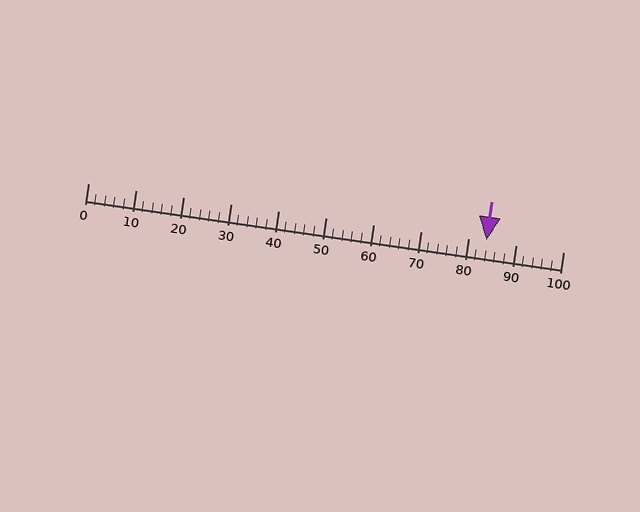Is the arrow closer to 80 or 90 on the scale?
The arrow is closer to 80.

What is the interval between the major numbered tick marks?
The major tick marks are spaced 10 units apart.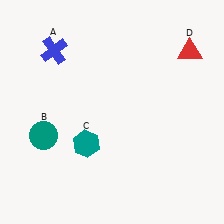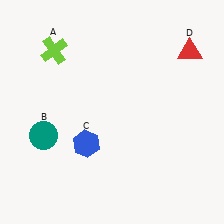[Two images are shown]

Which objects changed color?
A changed from blue to lime. C changed from teal to blue.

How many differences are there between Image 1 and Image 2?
There are 2 differences between the two images.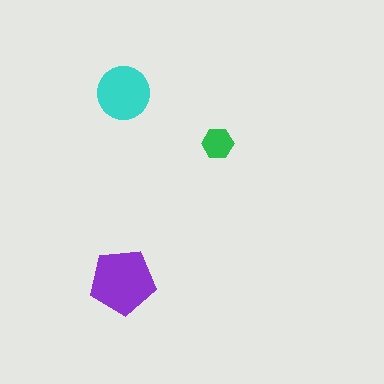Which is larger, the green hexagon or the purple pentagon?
The purple pentagon.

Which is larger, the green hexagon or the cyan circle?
The cyan circle.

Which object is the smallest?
The green hexagon.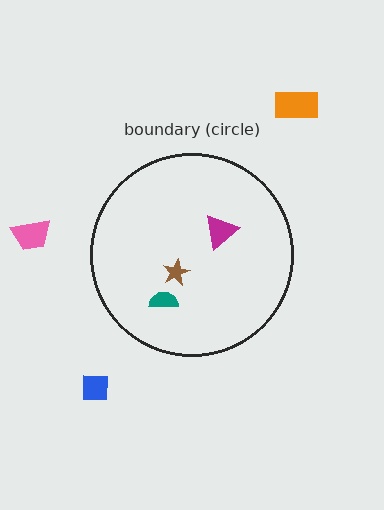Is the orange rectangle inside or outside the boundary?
Outside.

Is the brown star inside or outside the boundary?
Inside.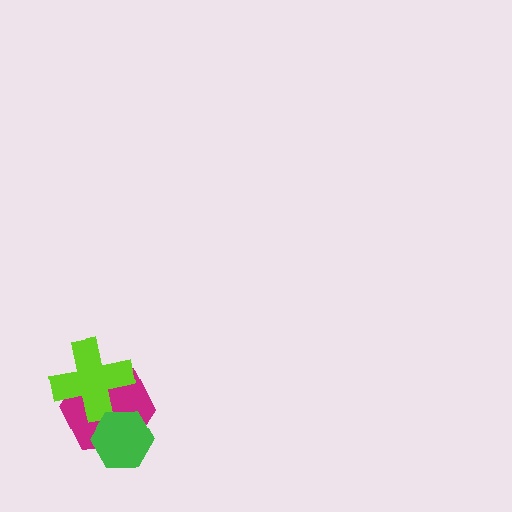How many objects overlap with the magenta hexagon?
2 objects overlap with the magenta hexagon.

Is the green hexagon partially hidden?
No, no other shape covers it.